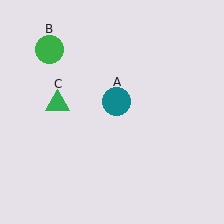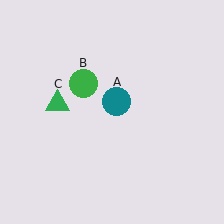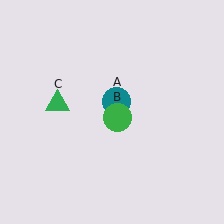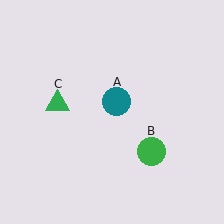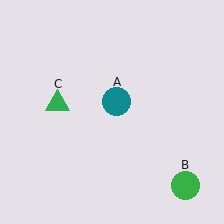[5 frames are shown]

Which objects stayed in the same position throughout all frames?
Teal circle (object A) and green triangle (object C) remained stationary.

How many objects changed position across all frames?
1 object changed position: green circle (object B).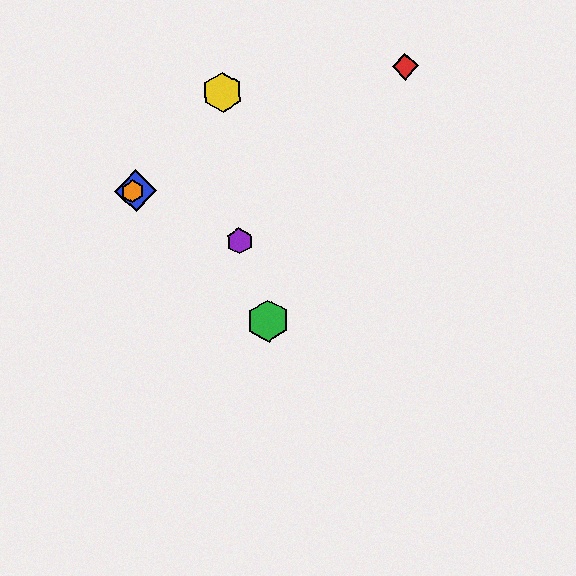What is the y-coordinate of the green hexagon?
The green hexagon is at y≈321.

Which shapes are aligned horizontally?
The blue diamond, the orange hexagon are aligned horizontally.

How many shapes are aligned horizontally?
2 shapes (the blue diamond, the orange hexagon) are aligned horizontally.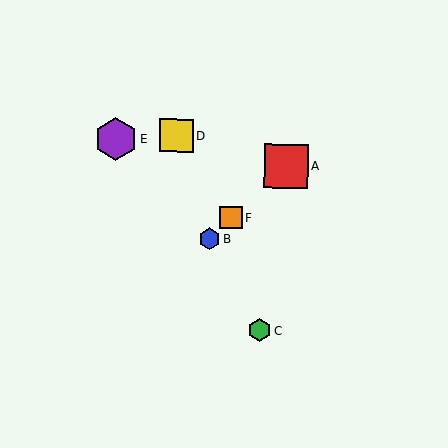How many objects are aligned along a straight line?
3 objects (A, B, F) are aligned along a straight line.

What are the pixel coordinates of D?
Object D is at (176, 135).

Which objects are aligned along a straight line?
Objects A, B, F are aligned along a straight line.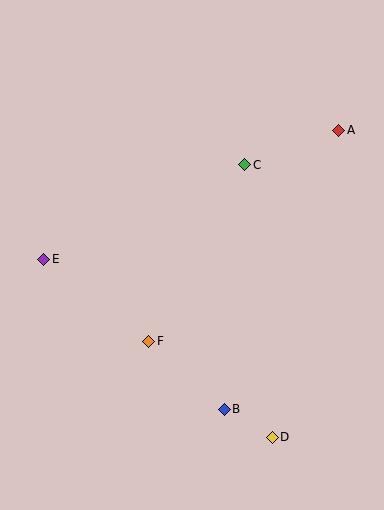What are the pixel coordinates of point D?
Point D is at (272, 437).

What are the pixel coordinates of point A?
Point A is at (339, 130).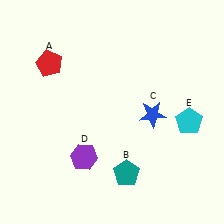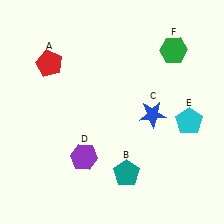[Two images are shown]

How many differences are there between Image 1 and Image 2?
There is 1 difference between the two images.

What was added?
A green hexagon (F) was added in Image 2.